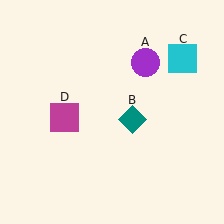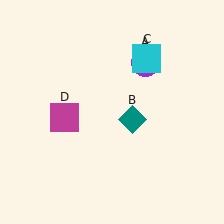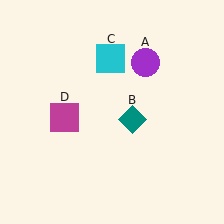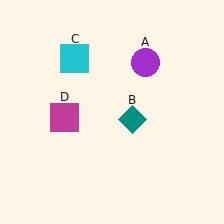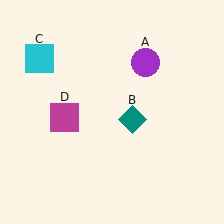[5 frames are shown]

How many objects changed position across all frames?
1 object changed position: cyan square (object C).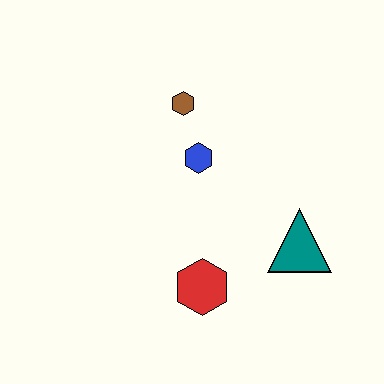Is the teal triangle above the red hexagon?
Yes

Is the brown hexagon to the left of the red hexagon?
Yes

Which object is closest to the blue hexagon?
The brown hexagon is closest to the blue hexagon.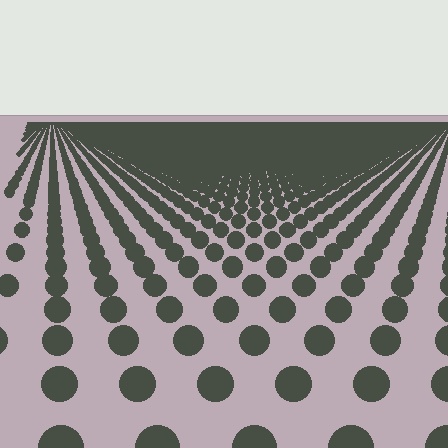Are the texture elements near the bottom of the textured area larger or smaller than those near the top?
Larger. Near the bottom, elements are closer to the viewer and appear at a bigger on-screen size.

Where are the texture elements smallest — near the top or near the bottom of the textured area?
Near the top.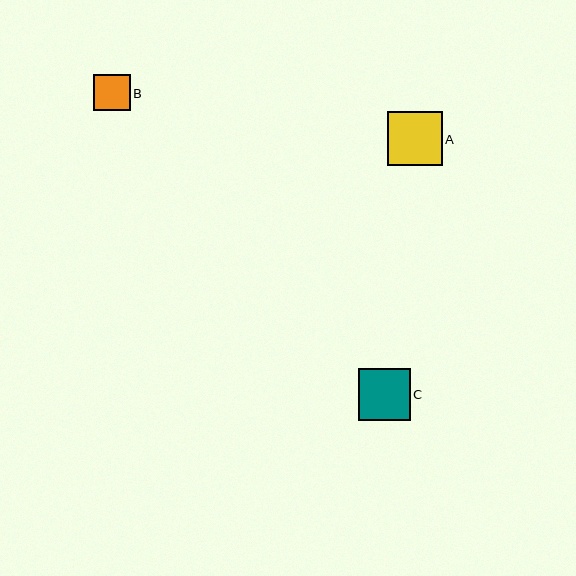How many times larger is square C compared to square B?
Square C is approximately 1.4 times the size of square B.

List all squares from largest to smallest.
From largest to smallest: A, C, B.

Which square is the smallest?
Square B is the smallest with a size of approximately 37 pixels.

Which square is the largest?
Square A is the largest with a size of approximately 54 pixels.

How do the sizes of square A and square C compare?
Square A and square C are approximately the same size.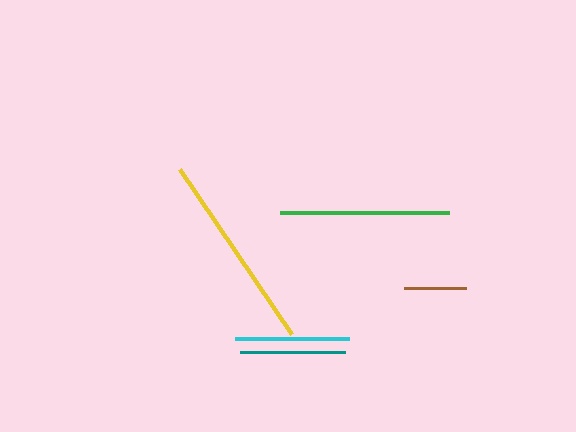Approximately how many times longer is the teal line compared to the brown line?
The teal line is approximately 1.7 times the length of the brown line.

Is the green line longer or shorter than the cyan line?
The green line is longer than the cyan line.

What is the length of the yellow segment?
The yellow segment is approximately 200 pixels long.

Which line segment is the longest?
The yellow line is the longest at approximately 200 pixels.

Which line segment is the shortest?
The brown line is the shortest at approximately 62 pixels.